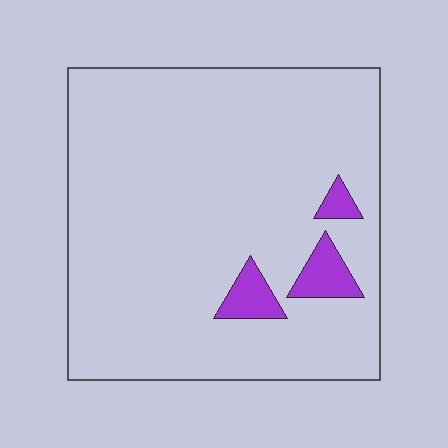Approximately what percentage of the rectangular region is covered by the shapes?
Approximately 5%.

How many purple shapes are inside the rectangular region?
3.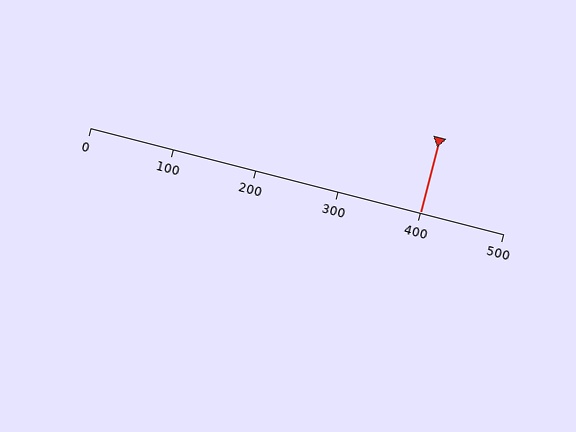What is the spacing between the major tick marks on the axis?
The major ticks are spaced 100 apart.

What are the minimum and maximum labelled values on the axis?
The axis runs from 0 to 500.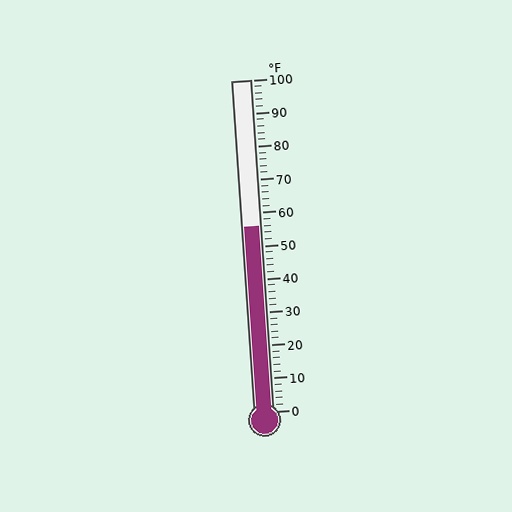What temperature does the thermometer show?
The thermometer shows approximately 56°F.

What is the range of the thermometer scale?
The thermometer scale ranges from 0°F to 100°F.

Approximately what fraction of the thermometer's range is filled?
The thermometer is filled to approximately 55% of its range.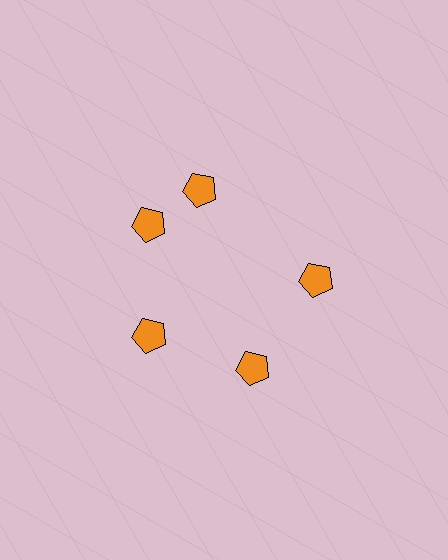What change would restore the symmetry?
The symmetry would be restored by rotating it back into even spacing with its neighbors so that all 5 pentagons sit at equal angles and equal distance from the center.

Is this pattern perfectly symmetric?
No. The 5 orange pentagons are arranged in a ring, but one element near the 1 o'clock position is rotated out of alignment along the ring, breaking the 5-fold rotational symmetry.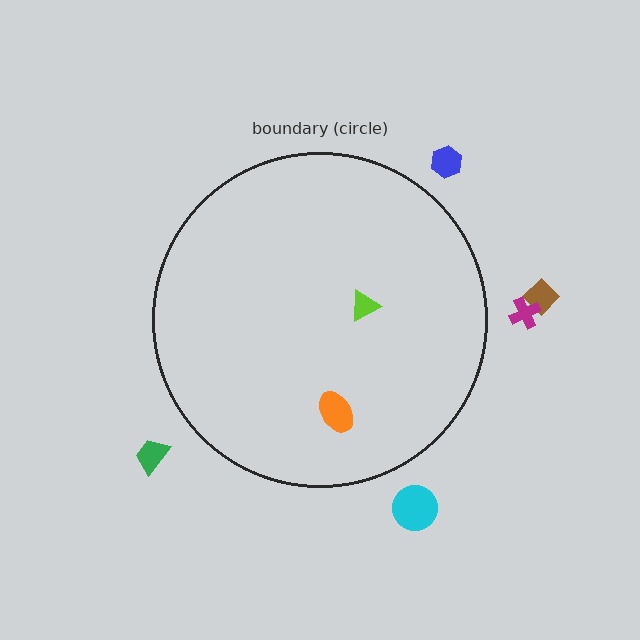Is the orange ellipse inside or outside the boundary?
Inside.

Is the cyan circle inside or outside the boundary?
Outside.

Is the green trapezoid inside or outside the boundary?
Outside.